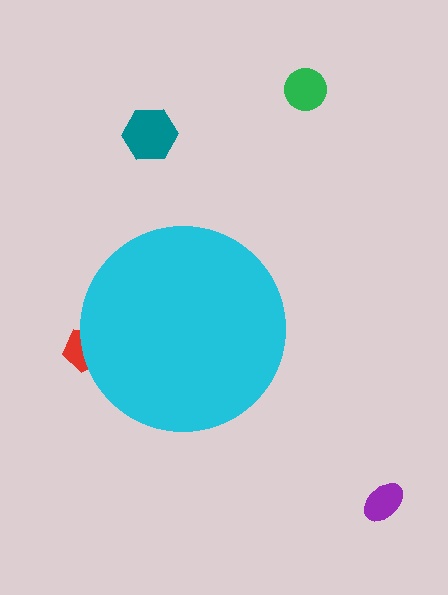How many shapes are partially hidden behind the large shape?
1 shape is partially hidden.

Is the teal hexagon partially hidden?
No, the teal hexagon is fully visible.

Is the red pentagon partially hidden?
Yes, the red pentagon is partially hidden behind the cyan circle.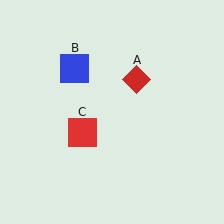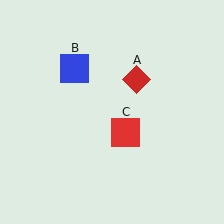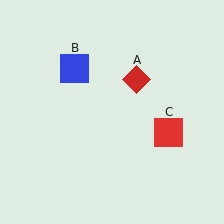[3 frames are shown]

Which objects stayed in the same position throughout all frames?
Red diamond (object A) and blue square (object B) remained stationary.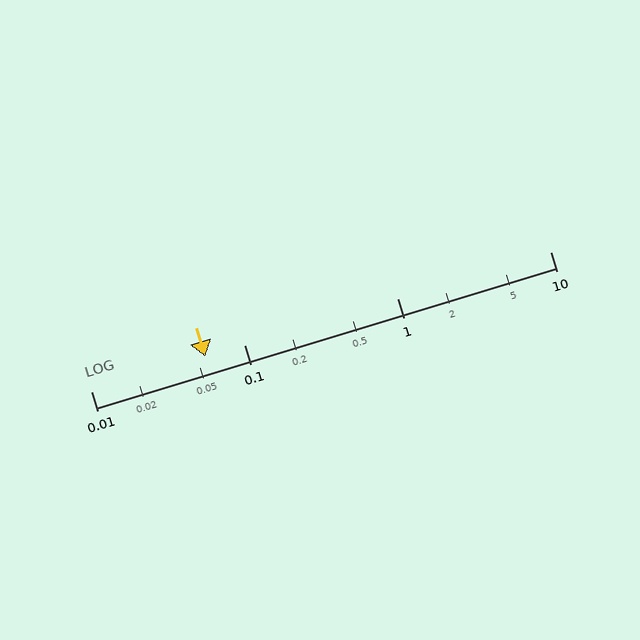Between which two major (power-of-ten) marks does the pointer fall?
The pointer is between 0.01 and 0.1.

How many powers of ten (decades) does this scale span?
The scale spans 3 decades, from 0.01 to 10.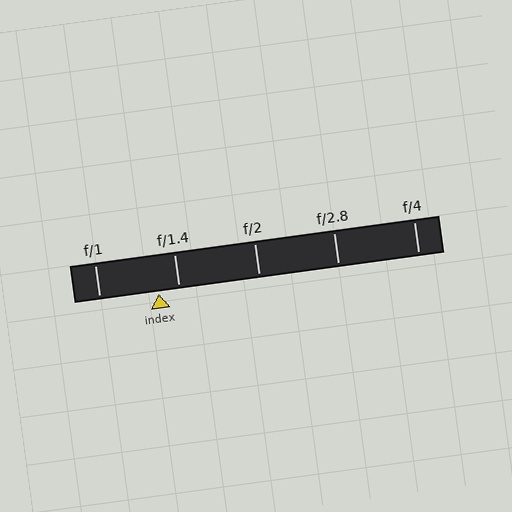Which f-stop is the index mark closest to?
The index mark is closest to f/1.4.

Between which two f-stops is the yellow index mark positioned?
The index mark is between f/1 and f/1.4.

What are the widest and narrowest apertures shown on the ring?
The widest aperture shown is f/1 and the narrowest is f/4.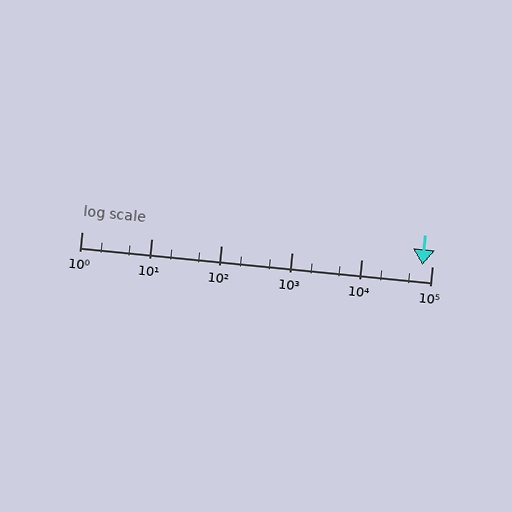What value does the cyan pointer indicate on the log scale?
The pointer indicates approximately 74000.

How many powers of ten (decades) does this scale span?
The scale spans 5 decades, from 1 to 100000.